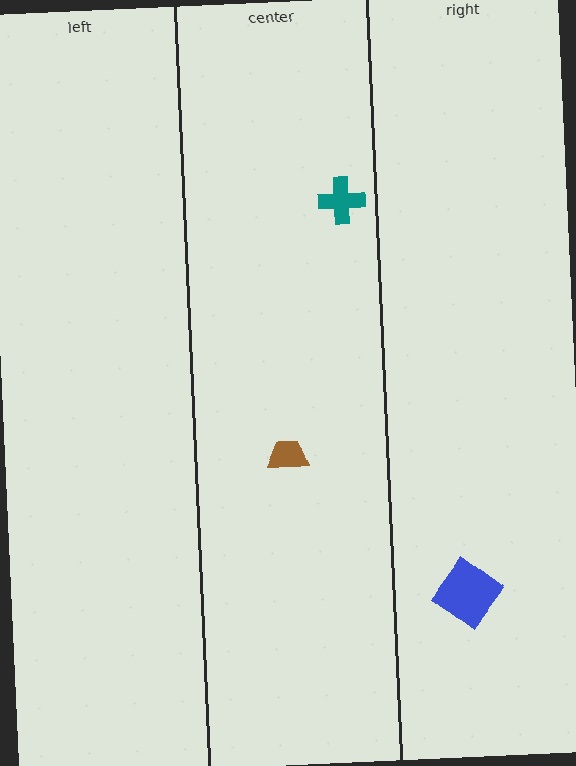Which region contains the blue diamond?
The right region.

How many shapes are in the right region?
1.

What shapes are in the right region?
The blue diamond.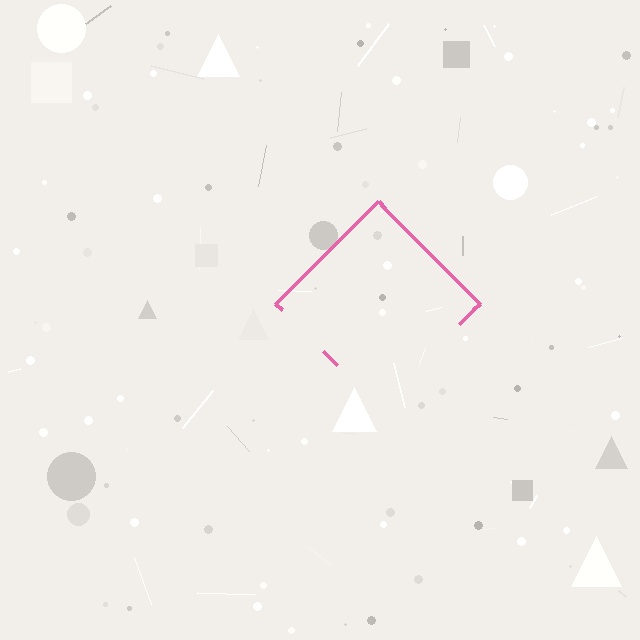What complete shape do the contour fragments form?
The contour fragments form a diamond.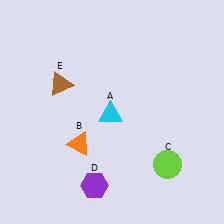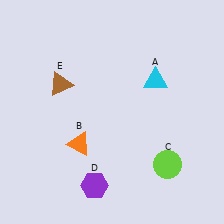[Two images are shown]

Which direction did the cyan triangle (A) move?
The cyan triangle (A) moved right.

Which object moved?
The cyan triangle (A) moved right.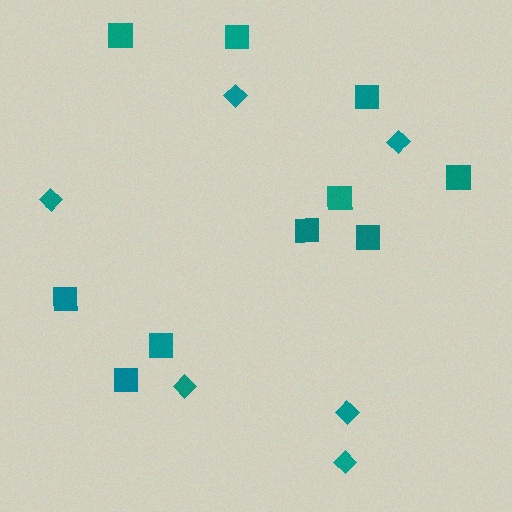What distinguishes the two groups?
There are 2 groups: one group of diamonds (6) and one group of squares (10).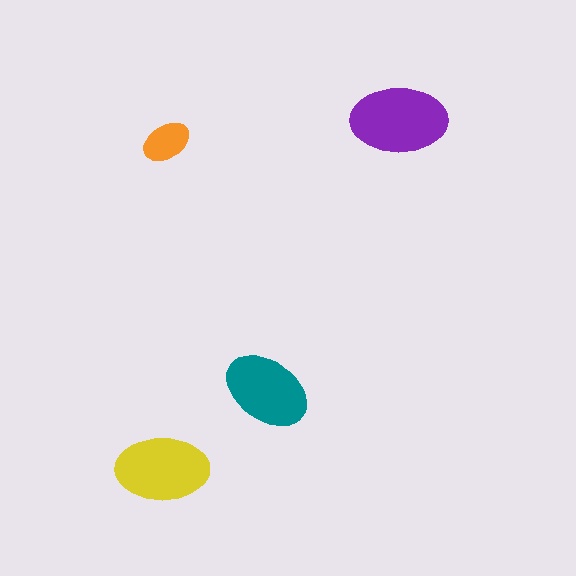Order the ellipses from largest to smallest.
the purple one, the yellow one, the teal one, the orange one.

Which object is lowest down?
The yellow ellipse is bottommost.